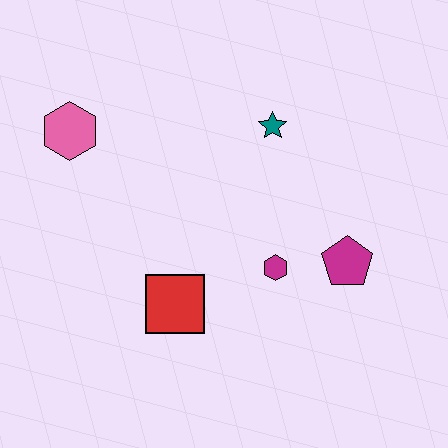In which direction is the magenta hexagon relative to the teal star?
The magenta hexagon is below the teal star.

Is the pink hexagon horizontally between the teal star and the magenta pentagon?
No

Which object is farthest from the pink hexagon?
The magenta pentagon is farthest from the pink hexagon.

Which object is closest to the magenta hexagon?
The magenta pentagon is closest to the magenta hexagon.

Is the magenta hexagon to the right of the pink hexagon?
Yes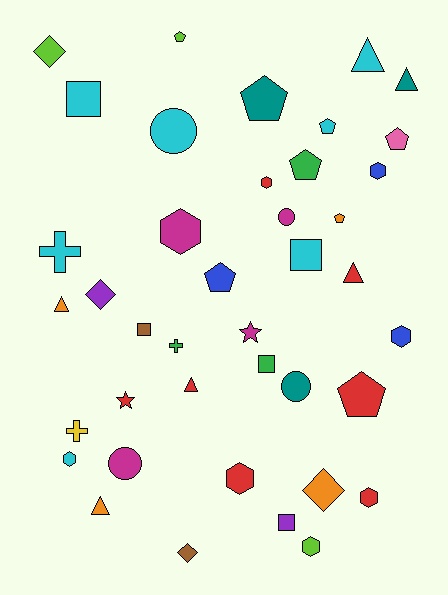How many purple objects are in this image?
There are 2 purple objects.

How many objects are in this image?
There are 40 objects.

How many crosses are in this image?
There are 3 crosses.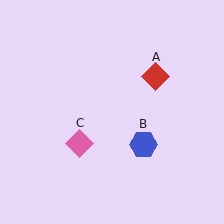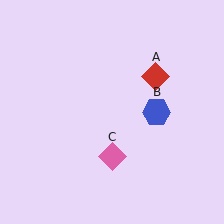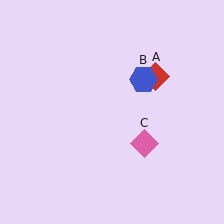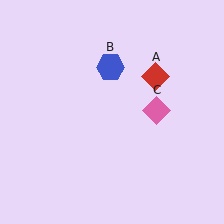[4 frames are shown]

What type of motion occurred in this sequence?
The blue hexagon (object B), pink diamond (object C) rotated counterclockwise around the center of the scene.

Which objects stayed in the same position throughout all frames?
Red diamond (object A) remained stationary.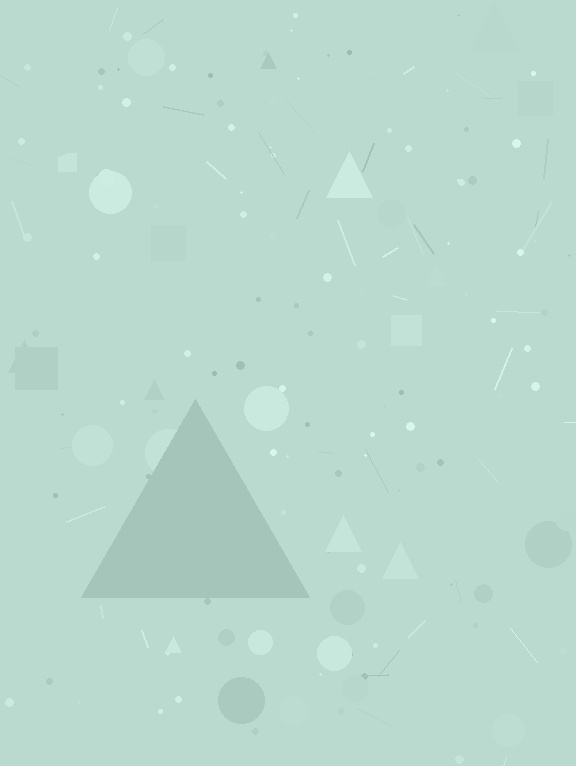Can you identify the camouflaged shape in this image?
The camouflaged shape is a triangle.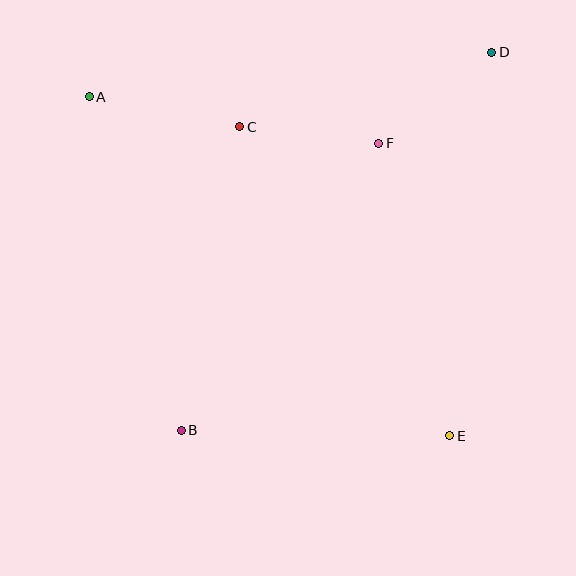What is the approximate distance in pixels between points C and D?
The distance between C and D is approximately 263 pixels.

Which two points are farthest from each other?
Points A and E are farthest from each other.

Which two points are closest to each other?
Points C and F are closest to each other.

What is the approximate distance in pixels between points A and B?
The distance between A and B is approximately 346 pixels.